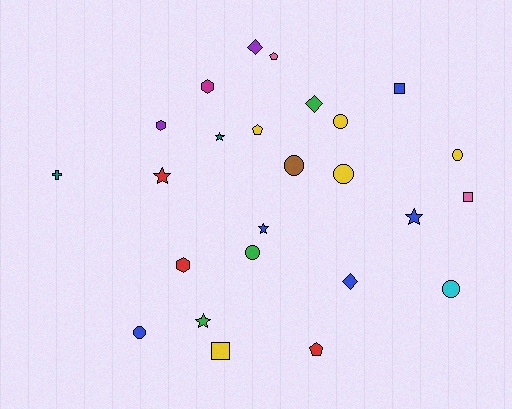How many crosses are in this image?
There is 1 cross.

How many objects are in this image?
There are 25 objects.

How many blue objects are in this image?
There are 5 blue objects.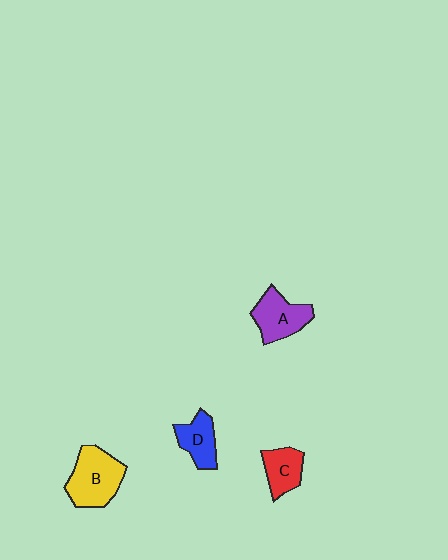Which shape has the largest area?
Shape B (yellow).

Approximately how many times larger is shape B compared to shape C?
Approximately 1.7 times.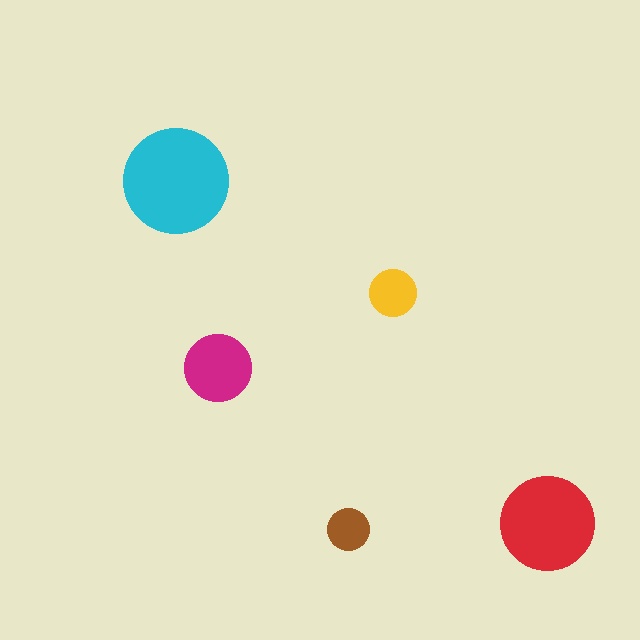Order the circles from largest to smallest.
the cyan one, the red one, the magenta one, the yellow one, the brown one.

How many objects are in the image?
There are 5 objects in the image.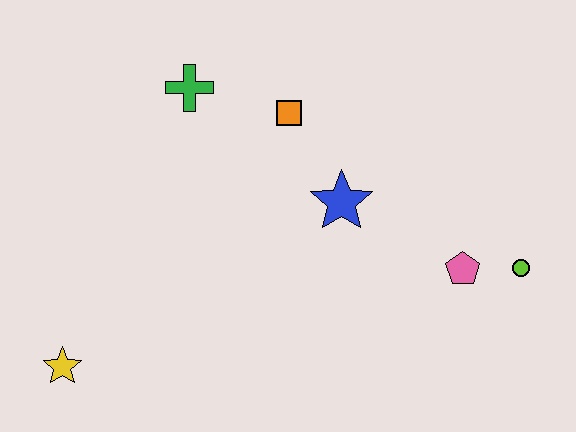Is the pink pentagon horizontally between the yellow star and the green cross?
No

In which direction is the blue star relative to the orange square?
The blue star is below the orange square.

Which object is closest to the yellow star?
The green cross is closest to the yellow star.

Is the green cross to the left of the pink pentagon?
Yes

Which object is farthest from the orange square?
The yellow star is farthest from the orange square.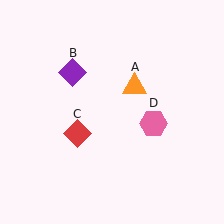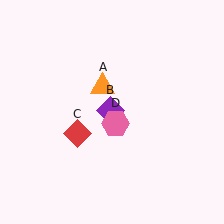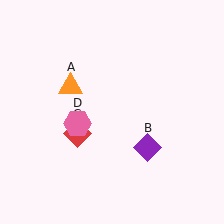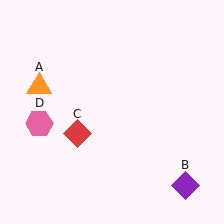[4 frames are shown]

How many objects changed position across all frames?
3 objects changed position: orange triangle (object A), purple diamond (object B), pink hexagon (object D).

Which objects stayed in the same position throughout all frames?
Red diamond (object C) remained stationary.